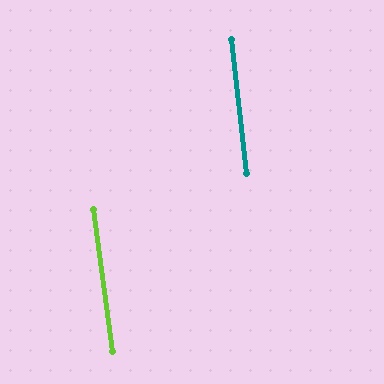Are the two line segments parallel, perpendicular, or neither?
Parallel — their directions differ by only 1.1°.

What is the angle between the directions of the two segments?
Approximately 1 degree.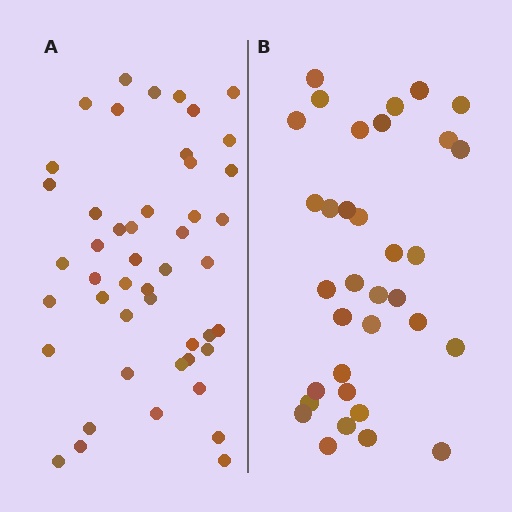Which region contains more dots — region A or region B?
Region A (the left region) has more dots.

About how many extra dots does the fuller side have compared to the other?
Region A has approximately 15 more dots than region B.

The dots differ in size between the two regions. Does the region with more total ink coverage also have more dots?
No. Region B has more total ink coverage because its dots are larger, but region A actually contains more individual dots. Total area can be misleading — the number of items is what matters here.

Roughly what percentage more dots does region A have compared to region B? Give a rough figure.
About 40% more.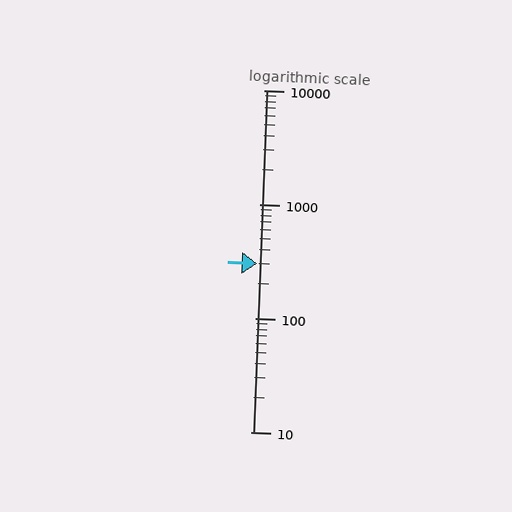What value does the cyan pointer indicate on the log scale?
The pointer indicates approximately 300.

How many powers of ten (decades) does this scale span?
The scale spans 3 decades, from 10 to 10000.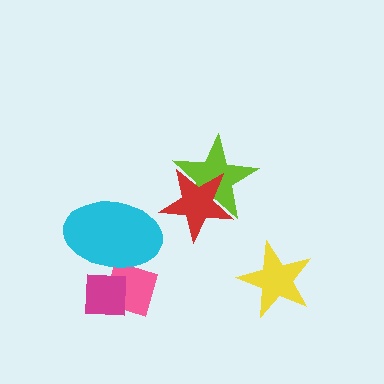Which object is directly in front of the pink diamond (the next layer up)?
The cyan ellipse is directly in front of the pink diamond.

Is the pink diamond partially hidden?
Yes, it is partially covered by another shape.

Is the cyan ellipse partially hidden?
Yes, it is partially covered by another shape.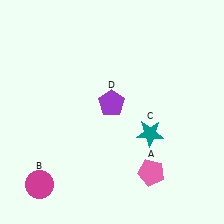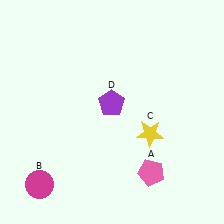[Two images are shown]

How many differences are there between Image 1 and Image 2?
There is 1 difference between the two images.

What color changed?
The star (C) changed from teal in Image 1 to yellow in Image 2.